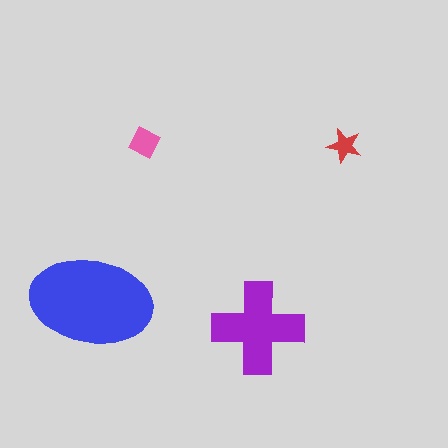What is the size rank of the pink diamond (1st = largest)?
3rd.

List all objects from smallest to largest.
The red star, the pink diamond, the purple cross, the blue ellipse.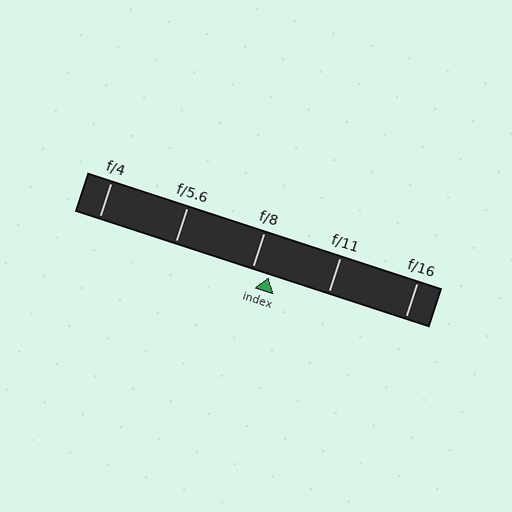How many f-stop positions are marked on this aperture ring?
There are 5 f-stop positions marked.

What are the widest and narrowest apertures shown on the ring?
The widest aperture shown is f/4 and the narrowest is f/16.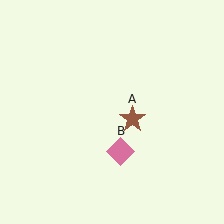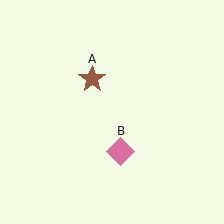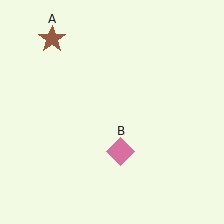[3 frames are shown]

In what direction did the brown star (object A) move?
The brown star (object A) moved up and to the left.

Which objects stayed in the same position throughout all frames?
Pink diamond (object B) remained stationary.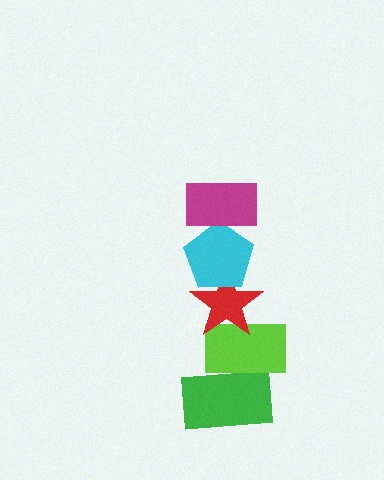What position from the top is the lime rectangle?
The lime rectangle is 4th from the top.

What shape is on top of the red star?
The cyan pentagon is on top of the red star.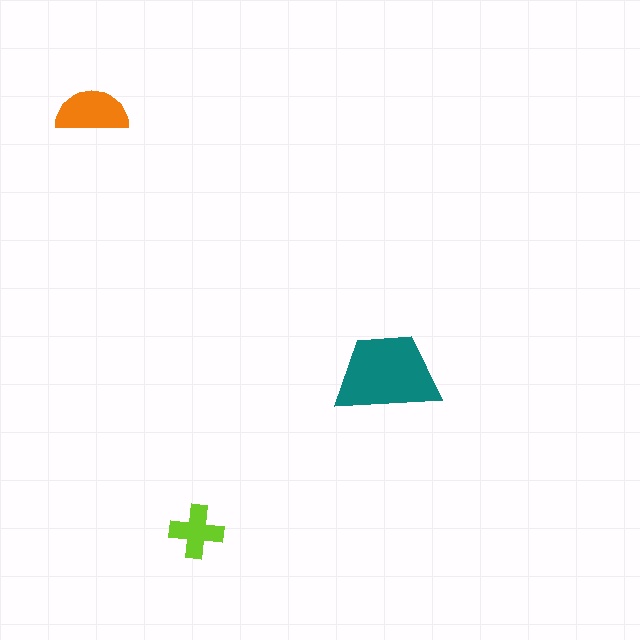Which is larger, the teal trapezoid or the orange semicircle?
The teal trapezoid.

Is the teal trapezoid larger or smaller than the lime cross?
Larger.